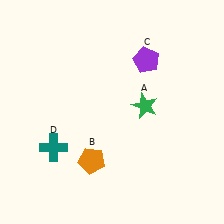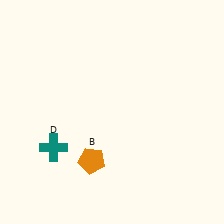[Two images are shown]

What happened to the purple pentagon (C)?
The purple pentagon (C) was removed in Image 2. It was in the top-right area of Image 1.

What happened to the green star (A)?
The green star (A) was removed in Image 2. It was in the top-right area of Image 1.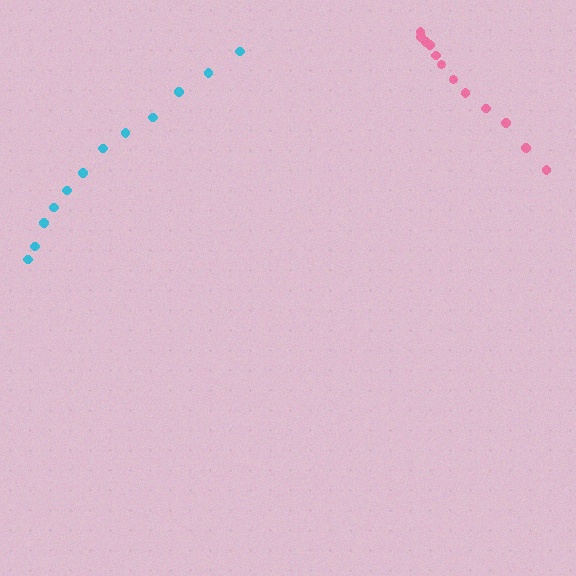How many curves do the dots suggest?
There are 2 distinct paths.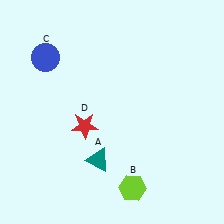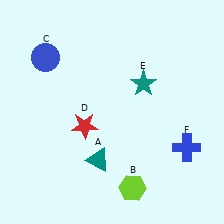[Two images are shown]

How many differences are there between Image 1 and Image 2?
There are 2 differences between the two images.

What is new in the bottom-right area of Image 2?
A blue cross (F) was added in the bottom-right area of Image 2.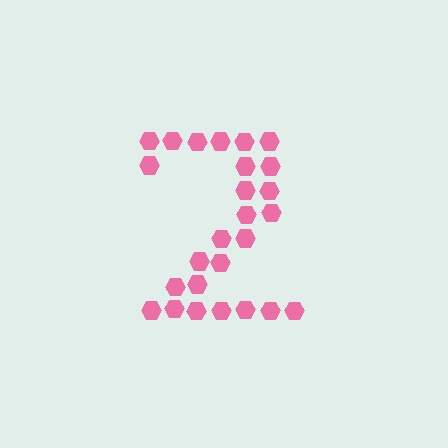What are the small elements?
The small elements are hexagons.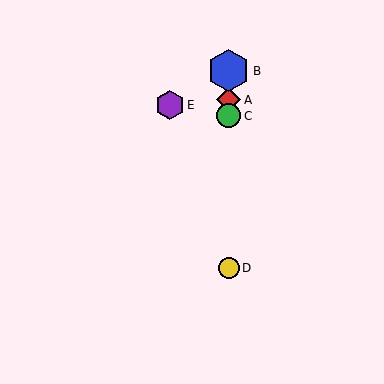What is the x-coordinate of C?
Object C is at x≈229.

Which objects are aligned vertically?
Objects A, B, C, D are aligned vertically.